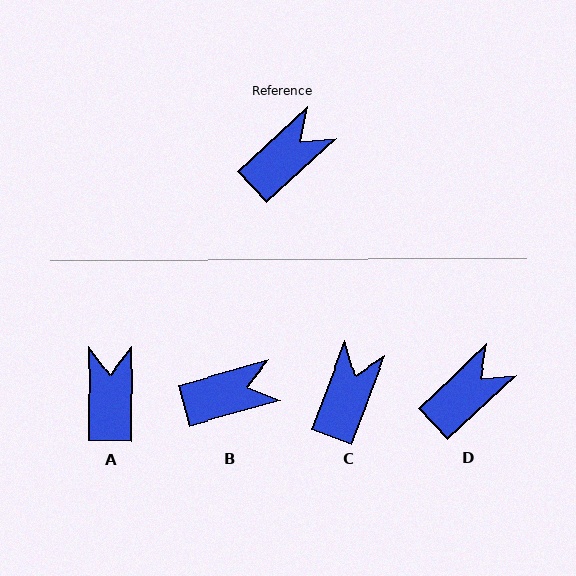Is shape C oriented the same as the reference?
No, it is off by about 26 degrees.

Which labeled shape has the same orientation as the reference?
D.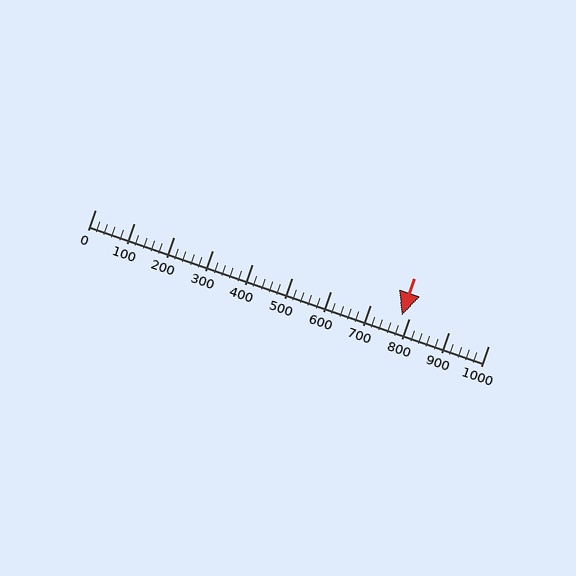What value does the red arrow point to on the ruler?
The red arrow points to approximately 780.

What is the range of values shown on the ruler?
The ruler shows values from 0 to 1000.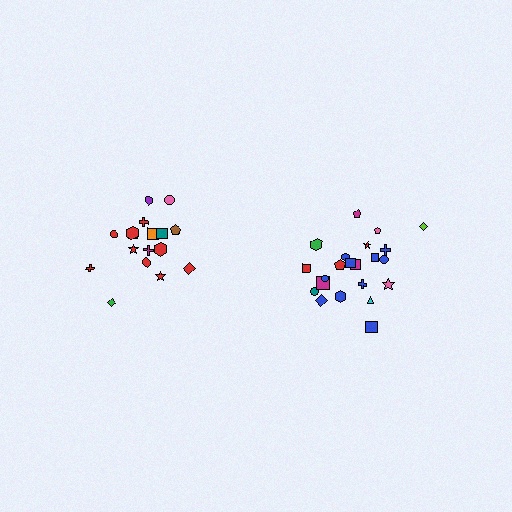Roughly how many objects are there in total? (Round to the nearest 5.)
Roughly 40 objects in total.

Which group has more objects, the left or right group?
The right group.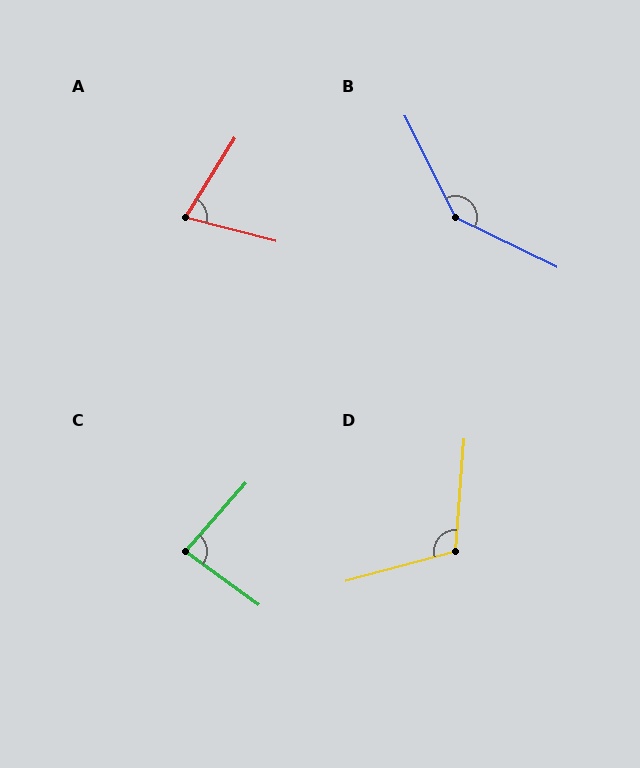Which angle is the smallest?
A, at approximately 72 degrees.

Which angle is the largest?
B, at approximately 143 degrees.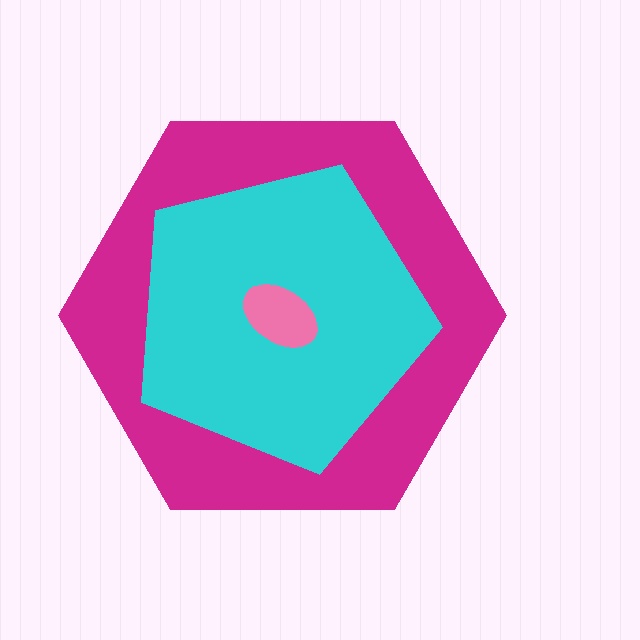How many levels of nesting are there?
3.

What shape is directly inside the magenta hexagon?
The cyan pentagon.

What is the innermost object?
The pink ellipse.